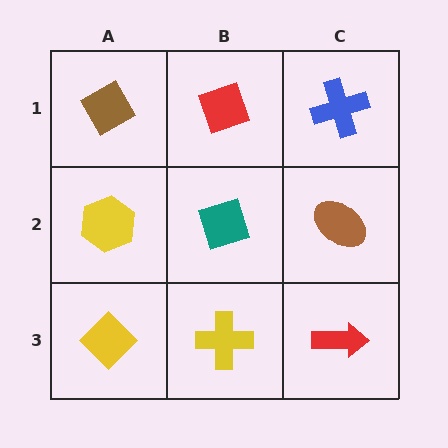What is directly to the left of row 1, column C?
A red diamond.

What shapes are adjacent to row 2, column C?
A blue cross (row 1, column C), a red arrow (row 3, column C), a teal diamond (row 2, column B).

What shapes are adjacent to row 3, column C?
A brown ellipse (row 2, column C), a yellow cross (row 3, column B).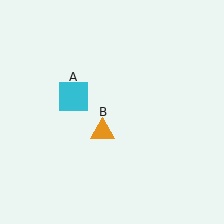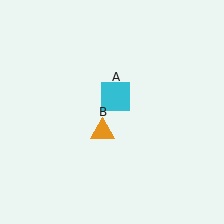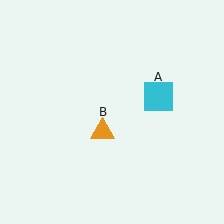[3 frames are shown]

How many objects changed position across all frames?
1 object changed position: cyan square (object A).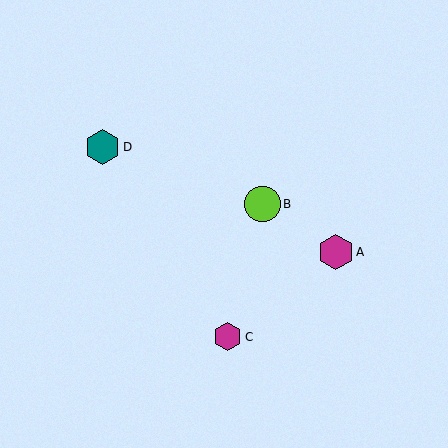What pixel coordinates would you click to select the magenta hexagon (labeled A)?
Click at (336, 252) to select the magenta hexagon A.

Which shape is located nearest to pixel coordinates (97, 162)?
The teal hexagon (labeled D) at (102, 147) is nearest to that location.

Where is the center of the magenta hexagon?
The center of the magenta hexagon is at (228, 337).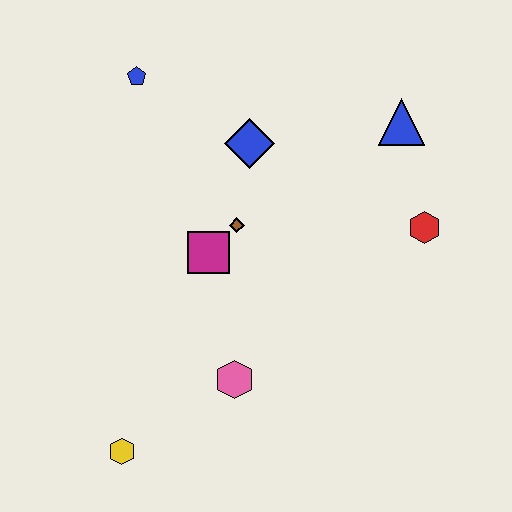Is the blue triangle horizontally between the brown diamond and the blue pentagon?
No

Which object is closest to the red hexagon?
The blue triangle is closest to the red hexagon.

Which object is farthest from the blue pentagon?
The yellow hexagon is farthest from the blue pentagon.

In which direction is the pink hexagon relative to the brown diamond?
The pink hexagon is below the brown diamond.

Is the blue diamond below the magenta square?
No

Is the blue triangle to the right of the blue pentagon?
Yes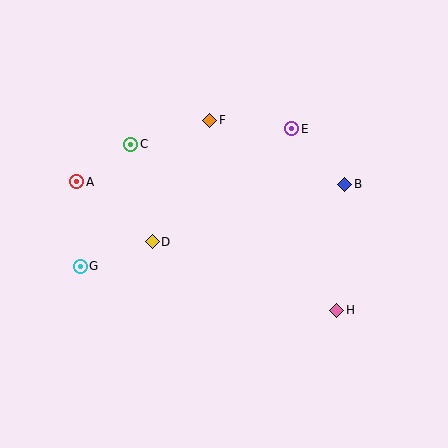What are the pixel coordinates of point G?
Point G is at (80, 266).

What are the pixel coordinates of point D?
Point D is at (152, 242).